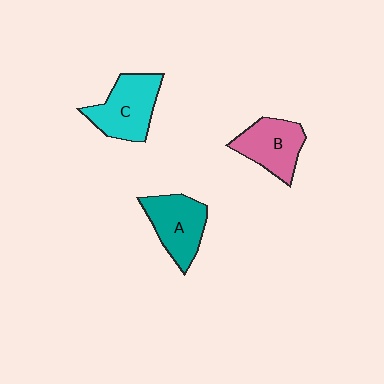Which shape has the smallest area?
Shape B (pink).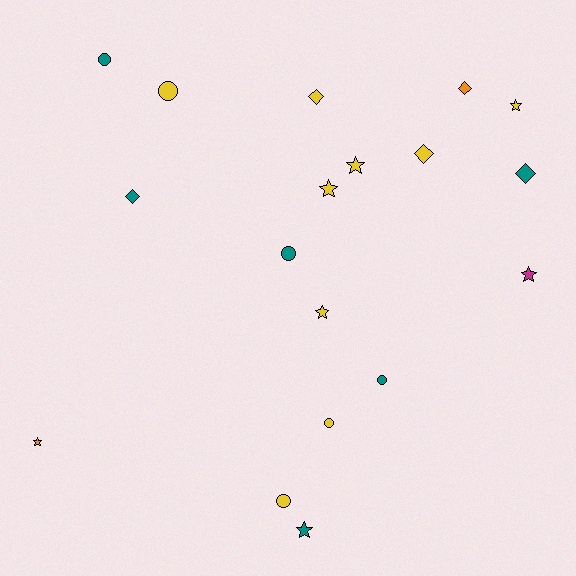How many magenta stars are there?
There is 1 magenta star.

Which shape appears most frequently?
Star, with 7 objects.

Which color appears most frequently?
Yellow, with 9 objects.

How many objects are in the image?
There are 18 objects.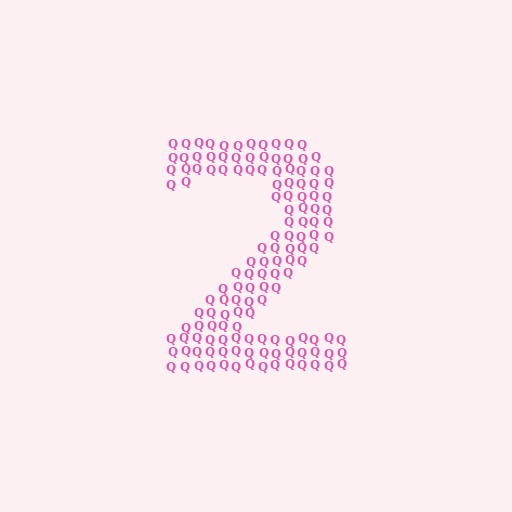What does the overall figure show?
The overall figure shows the digit 2.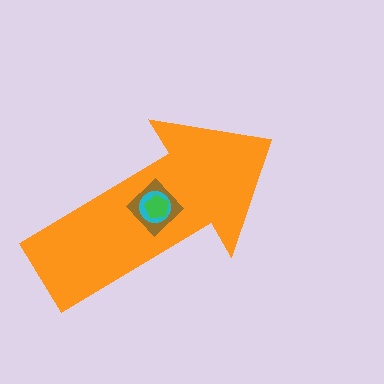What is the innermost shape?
The green pentagon.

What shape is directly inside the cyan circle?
The green pentagon.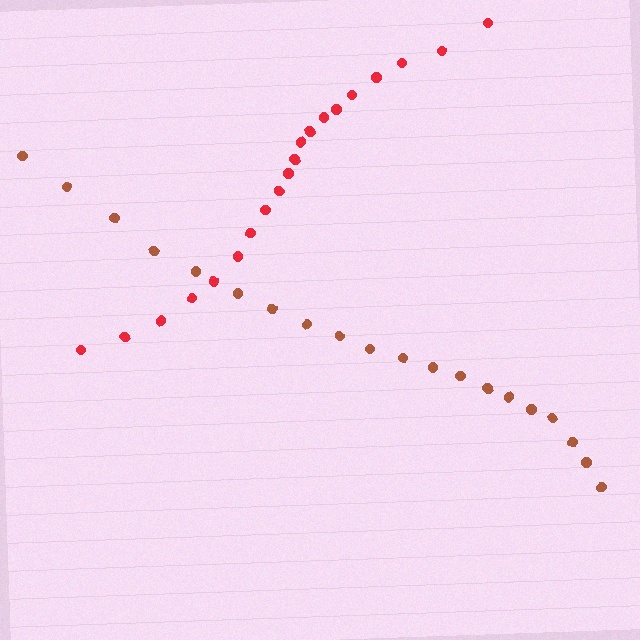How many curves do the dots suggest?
There are 2 distinct paths.